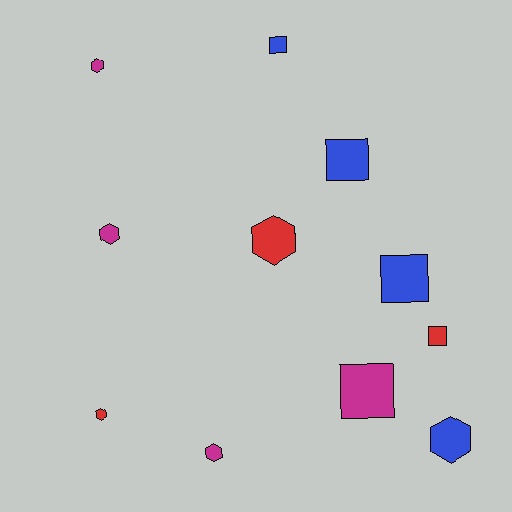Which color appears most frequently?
Blue, with 4 objects.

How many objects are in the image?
There are 11 objects.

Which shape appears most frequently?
Hexagon, with 6 objects.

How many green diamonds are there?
There are no green diamonds.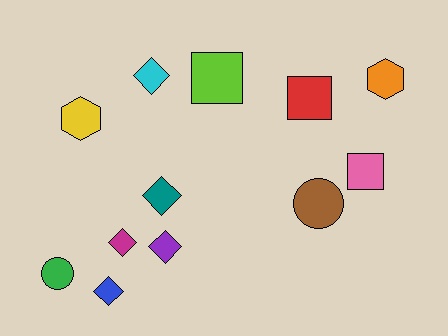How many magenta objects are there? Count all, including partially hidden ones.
There is 1 magenta object.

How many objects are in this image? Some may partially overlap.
There are 12 objects.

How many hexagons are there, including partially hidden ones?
There are 2 hexagons.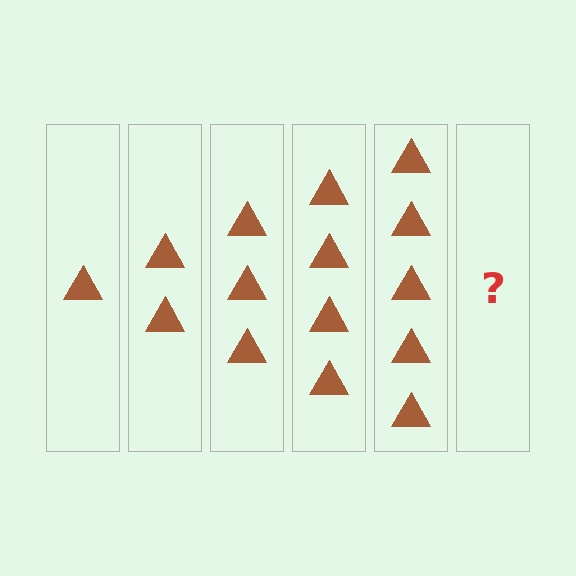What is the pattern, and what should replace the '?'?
The pattern is that each step adds one more triangle. The '?' should be 6 triangles.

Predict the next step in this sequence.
The next step is 6 triangles.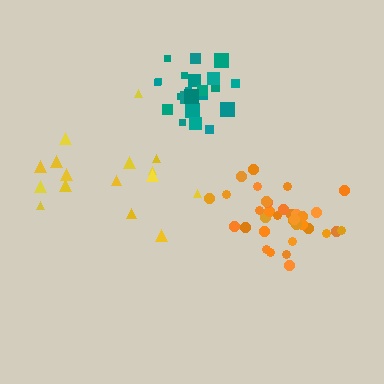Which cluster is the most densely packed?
Teal.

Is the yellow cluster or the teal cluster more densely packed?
Teal.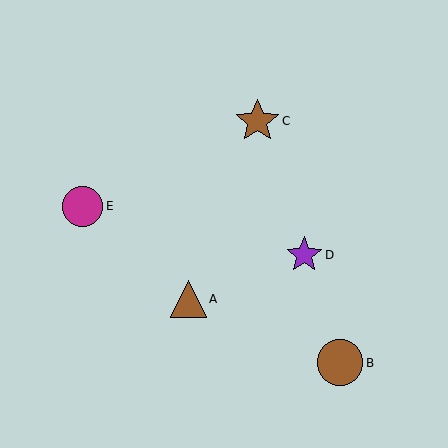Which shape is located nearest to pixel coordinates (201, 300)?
The brown triangle (labeled A) at (188, 299) is nearest to that location.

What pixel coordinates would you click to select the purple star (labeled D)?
Click at (304, 255) to select the purple star D.